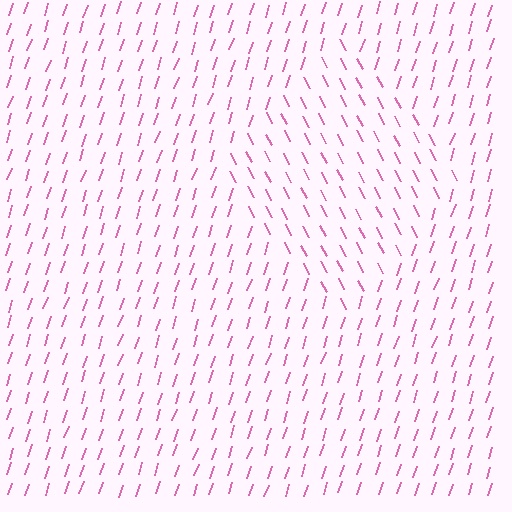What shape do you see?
I see a diamond.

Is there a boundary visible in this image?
Yes, there is a texture boundary formed by a change in line orientation.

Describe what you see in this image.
The image is filled with small pink line segments. A diamond region in the image has lines oriented differently from the surrounding lines, creating a visible texture boundary.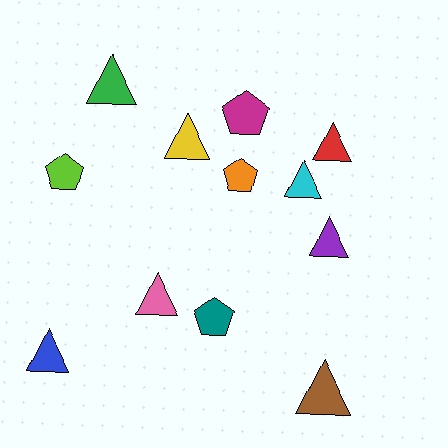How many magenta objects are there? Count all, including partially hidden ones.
There is 1 magenta object.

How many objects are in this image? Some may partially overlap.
There are 12 objects.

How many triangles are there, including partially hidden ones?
There are 8 triangles.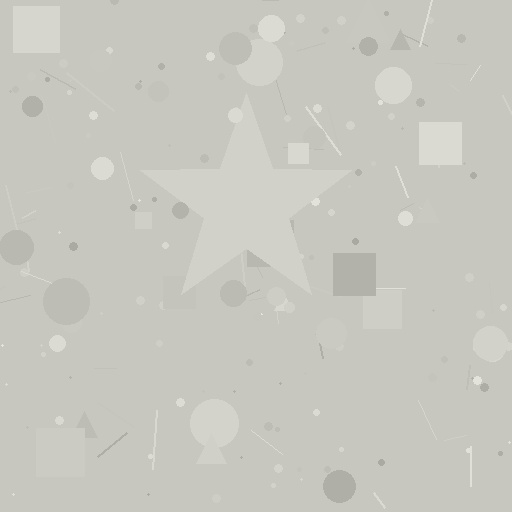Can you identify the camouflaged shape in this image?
The camouflaged shape is a star.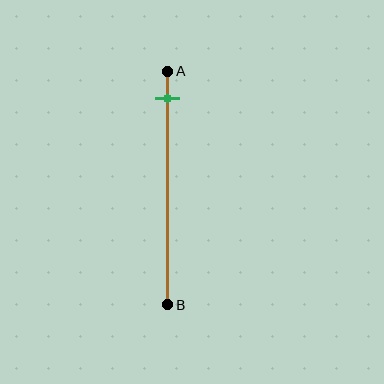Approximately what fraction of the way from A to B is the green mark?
The green mark is approximately 10% of the way from A to B.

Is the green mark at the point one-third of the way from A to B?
No, the mark is at about 10% from A, not at the 33% one-third point.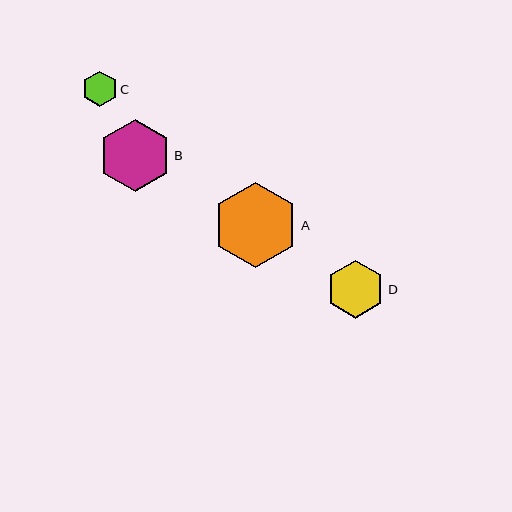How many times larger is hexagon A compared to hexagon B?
Hexagon A is approximately 1.2 times the size of hexagon B.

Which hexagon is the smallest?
Hexagon C is the smallest with a size of approximately 35 pixels.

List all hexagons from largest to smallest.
From largest to smallest: A, B, D, C.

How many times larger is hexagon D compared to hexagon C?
Hexagon D is approximately 1.7 times the size of hexagon C.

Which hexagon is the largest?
Hexagon A is the largest with a size of approximately 85 pixels.